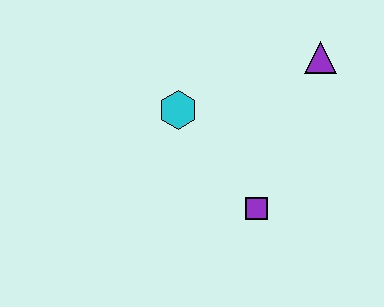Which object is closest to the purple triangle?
The cyan hexagon is closest to the purple triangle.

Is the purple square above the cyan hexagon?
No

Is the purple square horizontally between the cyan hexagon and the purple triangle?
Yes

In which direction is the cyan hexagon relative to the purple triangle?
The cyan hexagon is to the left of the purple triangle.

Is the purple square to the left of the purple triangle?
Yes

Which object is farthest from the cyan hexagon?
The purple triangle is farthest from the cyan hexagon.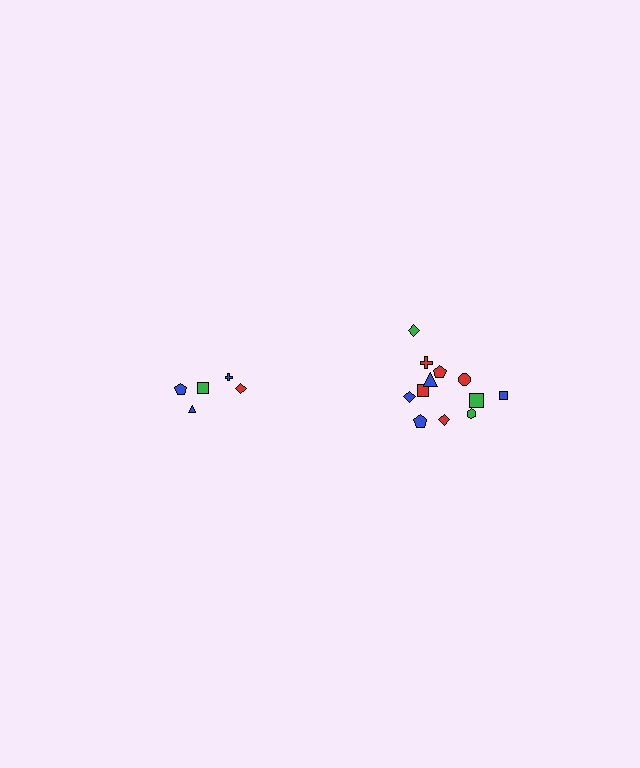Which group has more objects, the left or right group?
The right group.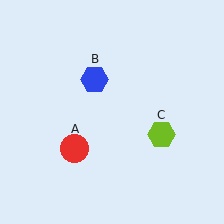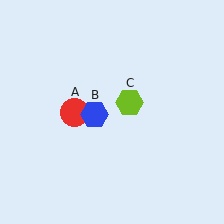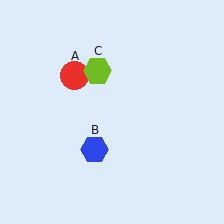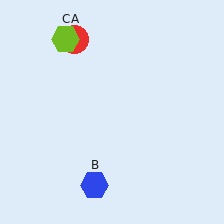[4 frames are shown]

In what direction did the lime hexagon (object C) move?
The lime hexagon (object C) moved up and to the left.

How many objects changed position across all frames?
3 objects changed position: red circle (object A), blue hexagon (object B), lime hexagon (object C).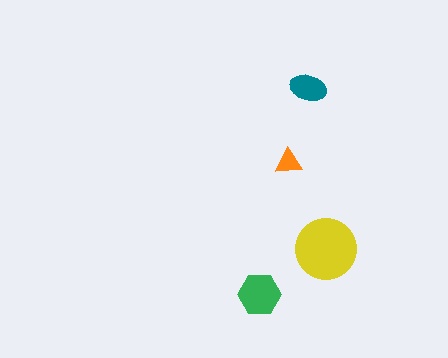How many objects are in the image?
There are 4 objects in the image.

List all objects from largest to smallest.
The yellow circle, the green hexagon, the teal ellipse, the orange triangle.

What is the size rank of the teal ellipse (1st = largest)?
3rd.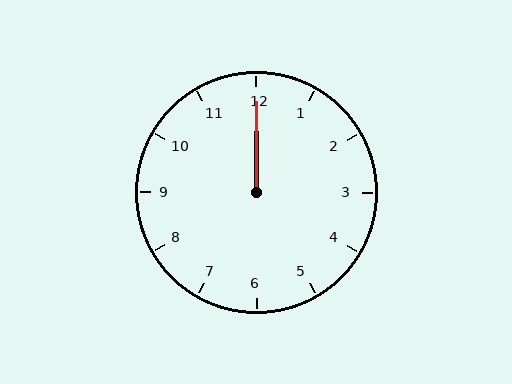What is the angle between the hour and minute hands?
Approximately 0 degrees.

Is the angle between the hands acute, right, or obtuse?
It is acute.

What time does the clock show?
12:00.